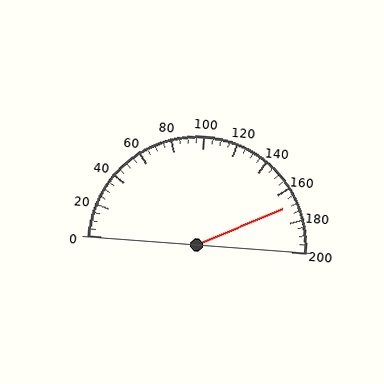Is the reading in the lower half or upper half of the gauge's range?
The reading is in the upper half of the range (0 to 200).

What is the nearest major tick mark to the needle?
The nearest major tick mark is 160.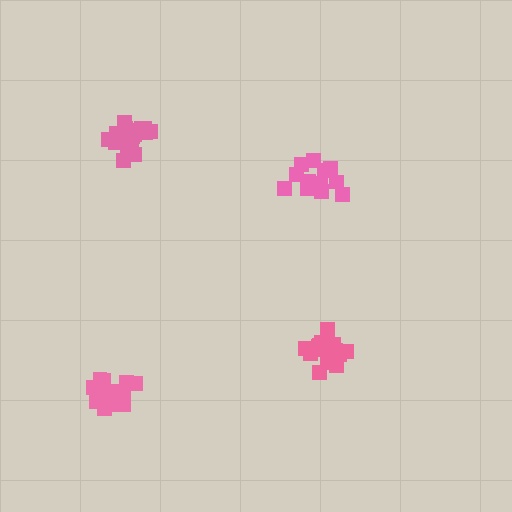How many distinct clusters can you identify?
There are 4 distinct clusters.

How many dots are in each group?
Group 1: 14 dots, Group 2: 19 dots, Group 3: 19 dots, Group 4: 20 dots (72 total).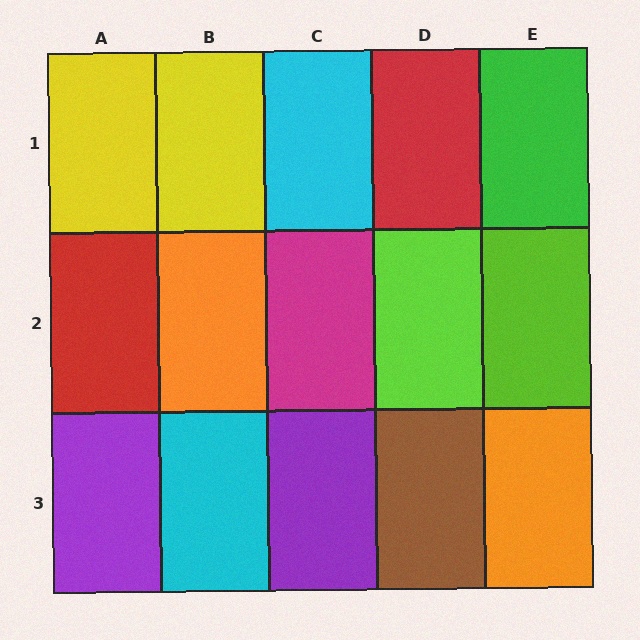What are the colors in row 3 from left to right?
Purple, cyan, purple, brown, orange.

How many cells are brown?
1 cell is brown.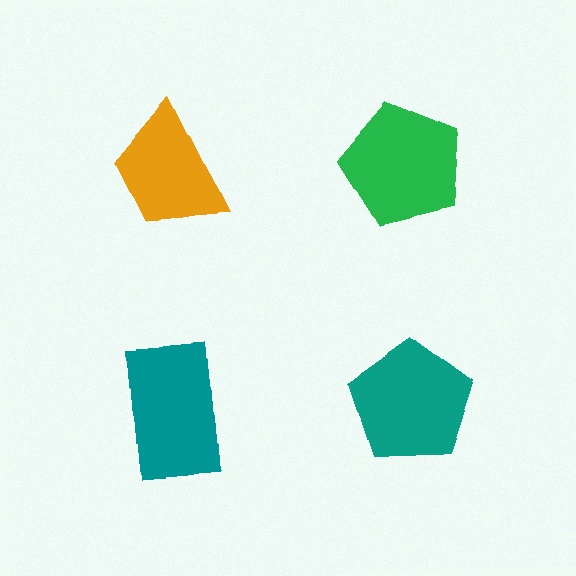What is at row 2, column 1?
A teal rectangle.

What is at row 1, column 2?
A green pentagon.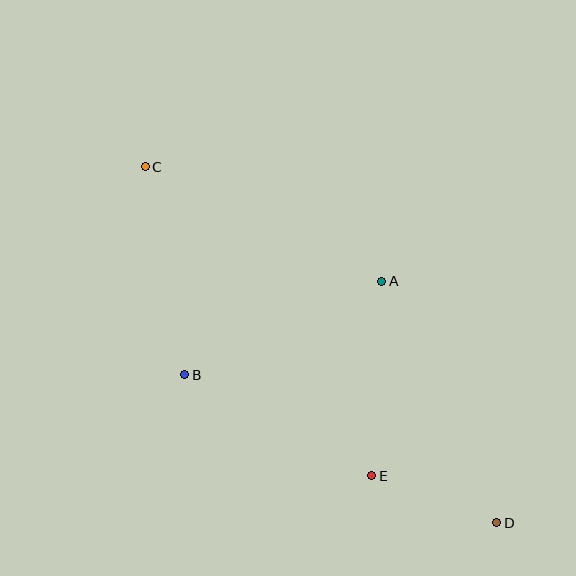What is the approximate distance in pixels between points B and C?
The distance between B and C is approximately 212 pixels.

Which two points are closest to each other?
Points D and E are closest to each other.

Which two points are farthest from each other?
Points C and D are farthest from each other.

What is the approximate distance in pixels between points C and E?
The distance between C and E is approximately 383 pixels.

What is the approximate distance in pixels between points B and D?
The distance between B and D is approximately 346 pixels.